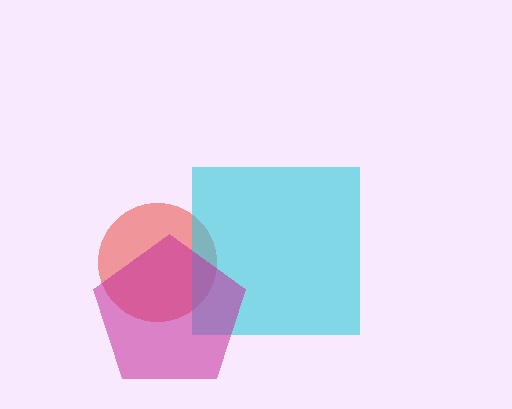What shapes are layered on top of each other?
The layered shapes are: a red circle, a cyan square, a magenta pentagon.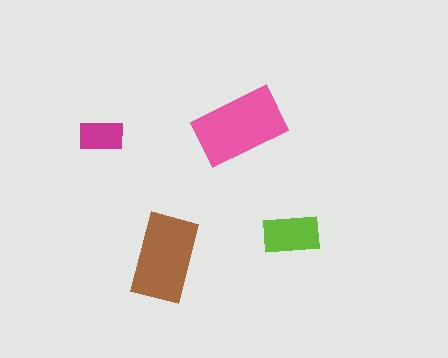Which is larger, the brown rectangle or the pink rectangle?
The pink one.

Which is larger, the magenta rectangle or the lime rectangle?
The lime one.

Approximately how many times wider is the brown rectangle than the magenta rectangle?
About 2 times wider.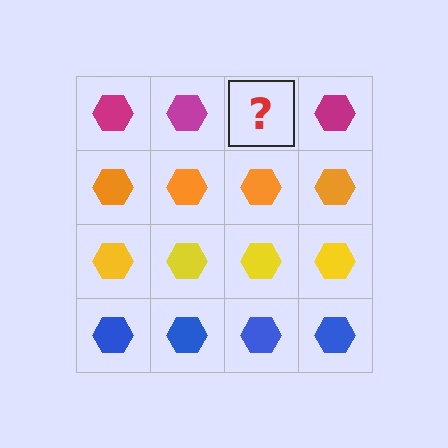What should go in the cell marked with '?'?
The missing cell should contain a magenta hexagon.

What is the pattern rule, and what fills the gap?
The rule is that each row has a consistent color. The gap should be filled with a magenta hexagon.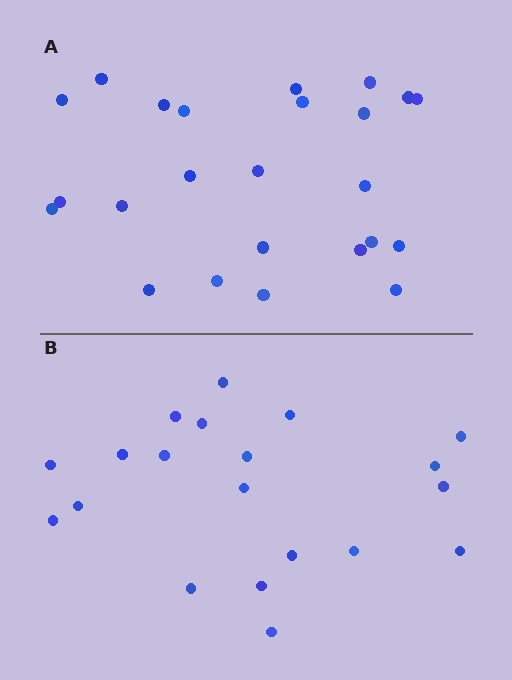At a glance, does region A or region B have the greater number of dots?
Region A (the top region) has more dots.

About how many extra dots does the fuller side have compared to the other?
Region A has about 4 more dots than region B.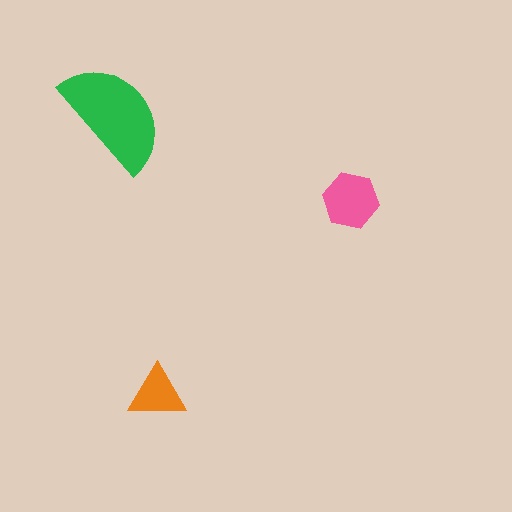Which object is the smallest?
The orange triangle.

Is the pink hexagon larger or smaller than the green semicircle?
Smaller.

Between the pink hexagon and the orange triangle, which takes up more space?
The pink hexagon.